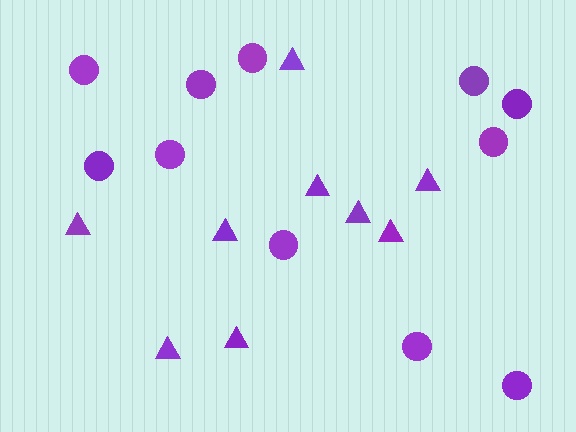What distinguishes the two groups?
There are 2 groups: one group of triangles (9) and one group of circles (11).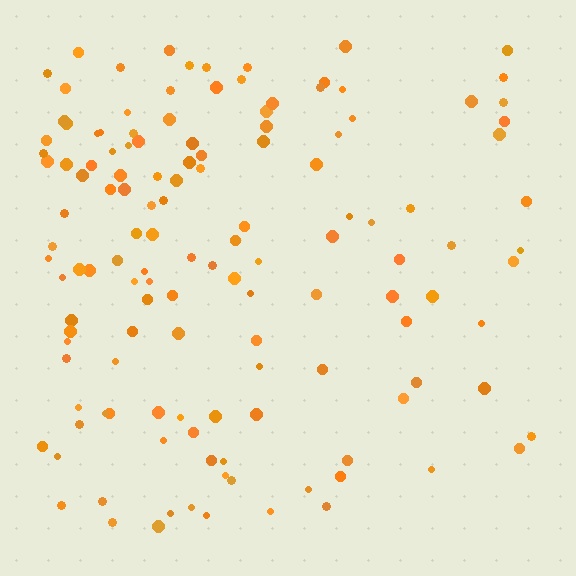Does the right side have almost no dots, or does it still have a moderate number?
Still a moderate number, just noticeably fewer than the left.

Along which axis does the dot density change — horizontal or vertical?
Horizontal.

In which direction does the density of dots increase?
From right to left, with the left side densest.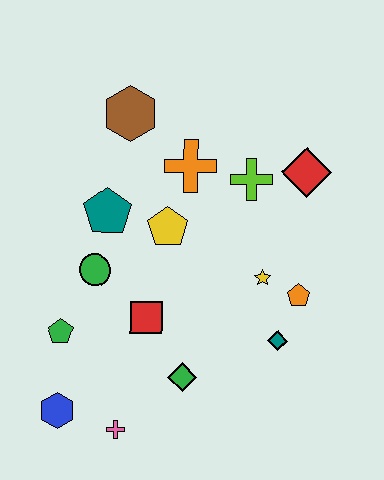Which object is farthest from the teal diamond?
The brown hexagon is farthest from the teal diamond.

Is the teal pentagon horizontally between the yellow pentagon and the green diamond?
No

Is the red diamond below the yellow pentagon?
No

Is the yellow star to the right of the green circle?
Yes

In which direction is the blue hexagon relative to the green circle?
The blue hexagon is below the green circle.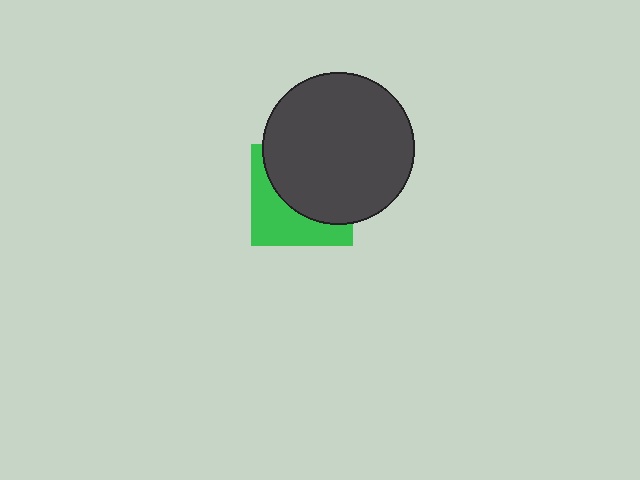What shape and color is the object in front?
The object in front is a dark gray circle.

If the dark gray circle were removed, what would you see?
You would see the complete green square.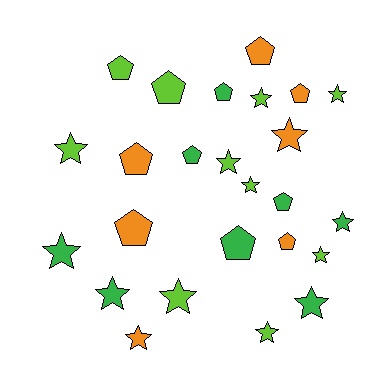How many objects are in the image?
There are 25 objects.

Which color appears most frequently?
Lime, with 10 objects.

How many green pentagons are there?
There are 4 green pentagons.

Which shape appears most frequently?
Star, with 14 objects.